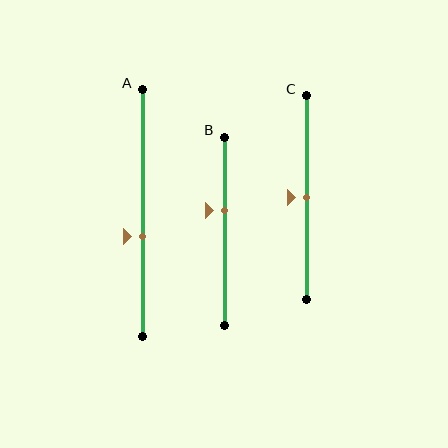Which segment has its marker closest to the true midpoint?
Segment C has its marker closest to the true midpoint.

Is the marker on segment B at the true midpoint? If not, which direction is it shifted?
No, the marker on segment B is shifted upward by about 11% of the segment length.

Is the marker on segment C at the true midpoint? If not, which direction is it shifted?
Yes, the marker on segment C is at the true midpoint.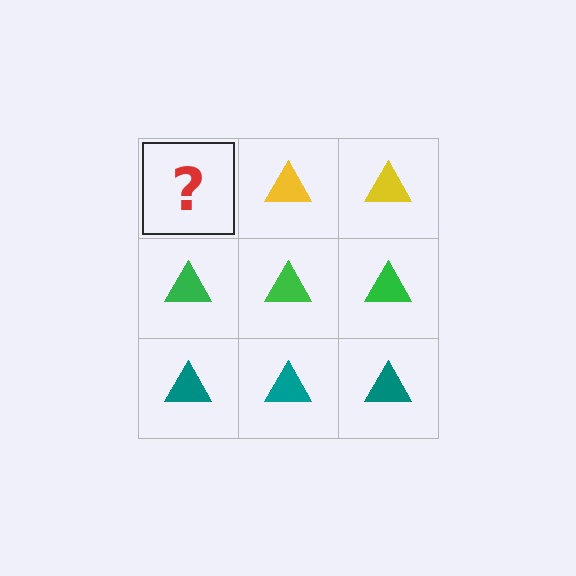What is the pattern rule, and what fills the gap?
The rule is that each row has a consistent color. The gap should be filled with a yellow triangle.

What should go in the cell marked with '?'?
The missing cell should contain a yellow triangle.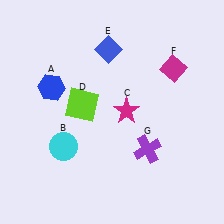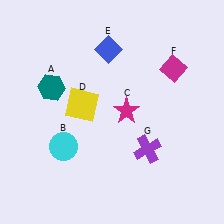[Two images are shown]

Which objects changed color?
A changed from blue to teal. D changed from lime to yellow.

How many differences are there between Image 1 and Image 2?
There are 2 differences between the two images.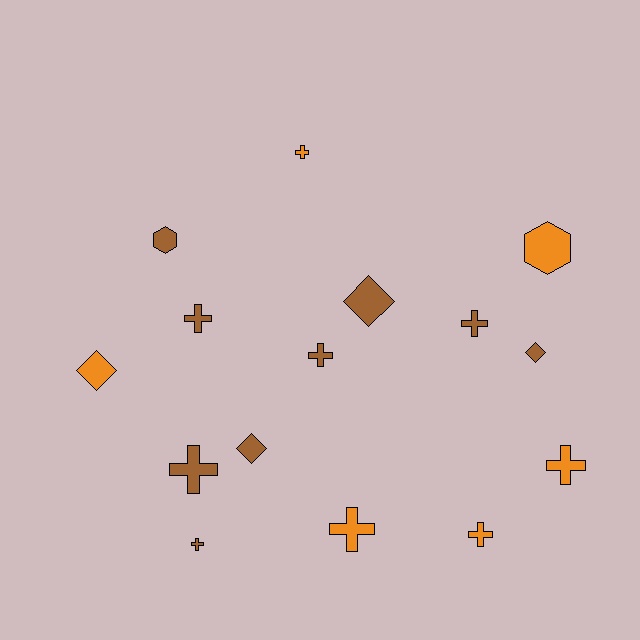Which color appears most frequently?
Brown, with 9 objects.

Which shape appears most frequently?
Cross, with 9 objects.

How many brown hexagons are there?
There is 1 brown hexagon.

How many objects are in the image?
There are 15 objects.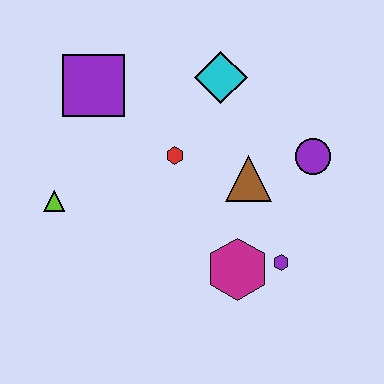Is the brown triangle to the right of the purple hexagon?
No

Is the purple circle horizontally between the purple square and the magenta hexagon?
No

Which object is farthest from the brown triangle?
The lime triangle is farthest from the brown triangle.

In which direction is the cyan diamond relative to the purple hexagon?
The cyan diamond is above the purple hexagon.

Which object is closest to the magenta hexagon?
The purple hexagon is closest to the magenta hexagon.